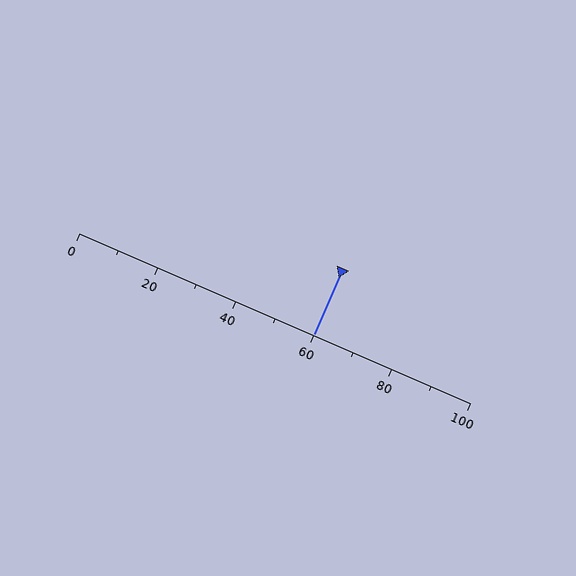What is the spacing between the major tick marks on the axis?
The major ticks are spaced 20 apart.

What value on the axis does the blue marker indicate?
The marker indicates approximately 60.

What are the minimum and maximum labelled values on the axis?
The axis runs from 0 to 100.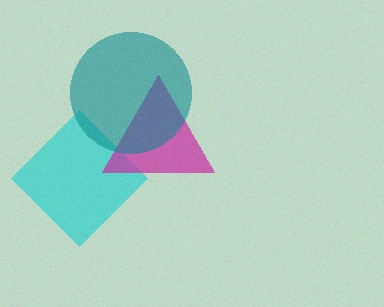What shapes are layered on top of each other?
The layered shapes are: a cyan diamond, a magenta triangle, a teal circle.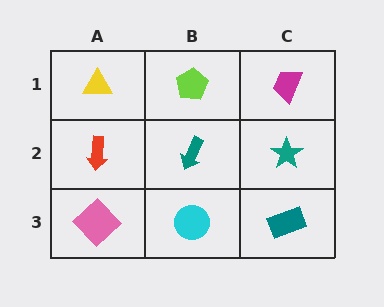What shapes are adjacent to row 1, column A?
A red arrow (row 2, column A), a lime pentagon (row 1, column B).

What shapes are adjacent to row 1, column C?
A teal star (row 2, column C), a lime pentagon (row 1, column B).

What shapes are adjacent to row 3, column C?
A teal star (row 2, column C), a cyan circle (row 3, column B).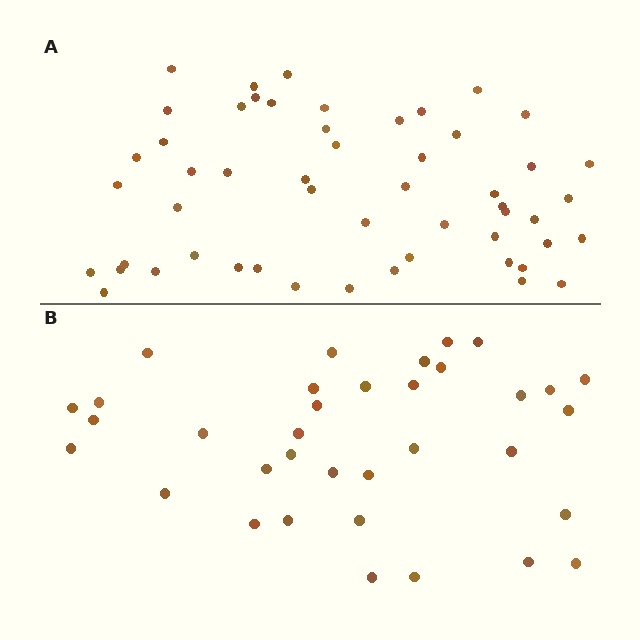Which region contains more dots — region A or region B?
Region A (the top region) has more dots.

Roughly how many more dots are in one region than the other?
Region A has approximately 20 more dots than region B.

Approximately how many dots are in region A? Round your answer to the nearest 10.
About 50 dots. (The exact count is 53, which rounds to 50.)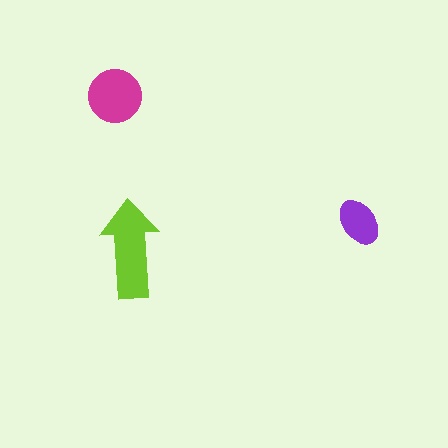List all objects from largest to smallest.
The lime arrow, the magenta circle, the purple ellipse.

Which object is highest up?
The magenta circle is topmost.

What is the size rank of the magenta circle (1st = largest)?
2nd.